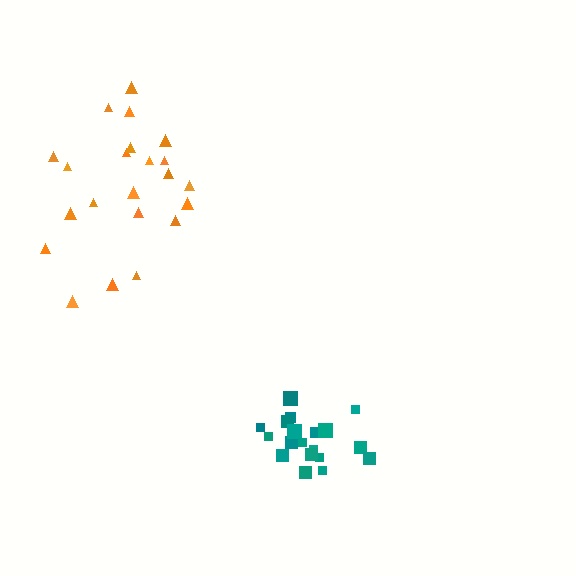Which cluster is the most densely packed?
Teal.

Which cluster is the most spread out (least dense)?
Orange.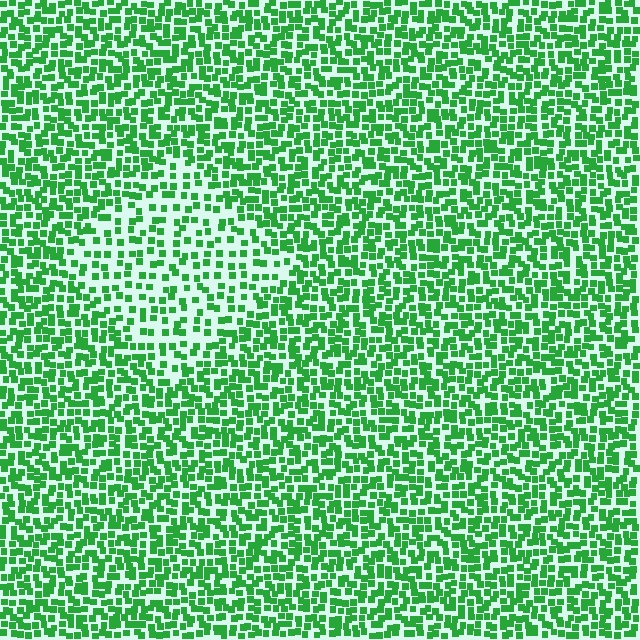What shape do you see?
I see a diamond.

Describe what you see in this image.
The image contains small green elements arranged at two different densities. A diamond-shaped region is visible where the elements are less densely packed than the surrounding area.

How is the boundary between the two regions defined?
The boundary is defined by a change in element density (approximately 1.9x ratio). All elements are the same color, size, and shape.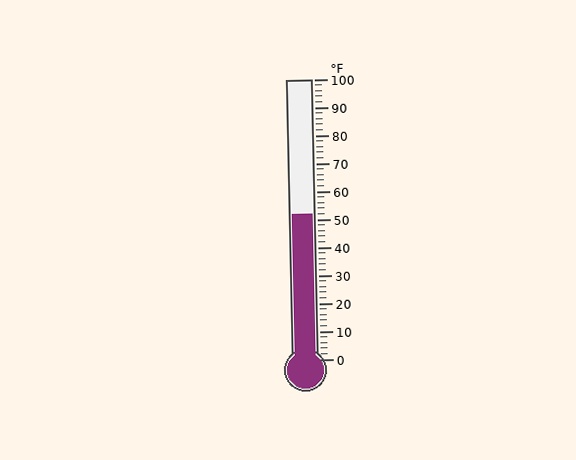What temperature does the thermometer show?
The thermometer shows approximately 52°F.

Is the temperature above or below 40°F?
The temperature is above 40°F.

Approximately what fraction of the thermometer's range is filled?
The thermometer is filled to approximately 50% of its range.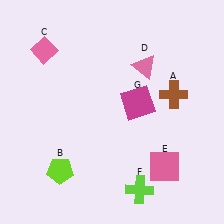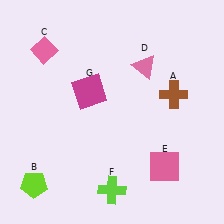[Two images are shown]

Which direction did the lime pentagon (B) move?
The lime pentagon (B) moved left.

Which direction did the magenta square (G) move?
The magenta square (G) moved left.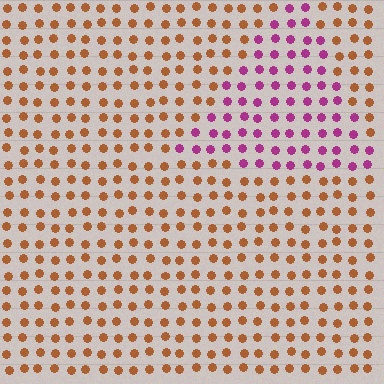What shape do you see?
I see a triangle.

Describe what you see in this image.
The image is filled with small brown elements in a uniform arrangement. A triangle-shaped region is visible where the elements are tinted to a slightly different hue, forming a subtle color boundary.